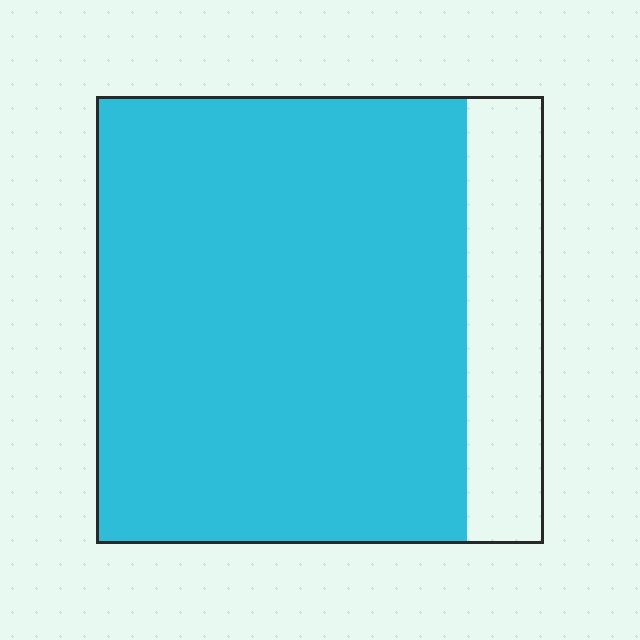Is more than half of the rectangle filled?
Yes.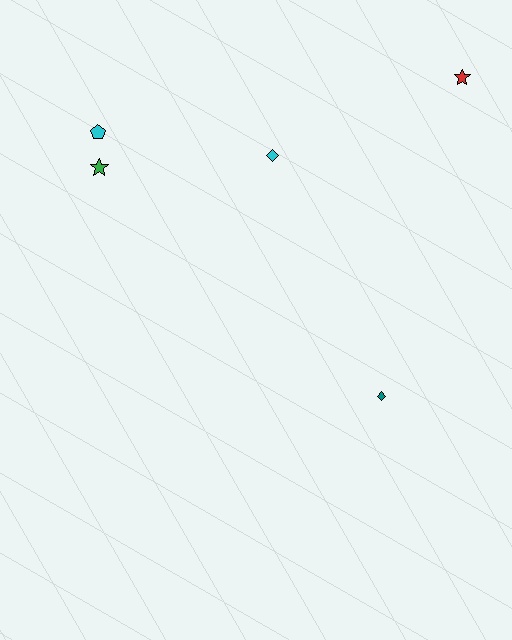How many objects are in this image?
There are 5 objects.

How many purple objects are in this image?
There are no purple objects.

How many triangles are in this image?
There are no triangles.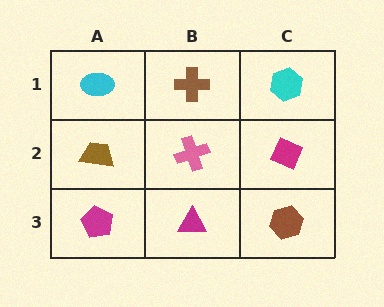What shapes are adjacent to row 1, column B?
A pink cross (row 2, column B), a cyan ellipse (row 1, column A), a cyan hexagon (row 1, column C).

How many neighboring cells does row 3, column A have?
2.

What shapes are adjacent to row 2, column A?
A cyan ellipse (row 1, column A), a magenta pentagon (row 3, column A), a pink cross (row 2, column B).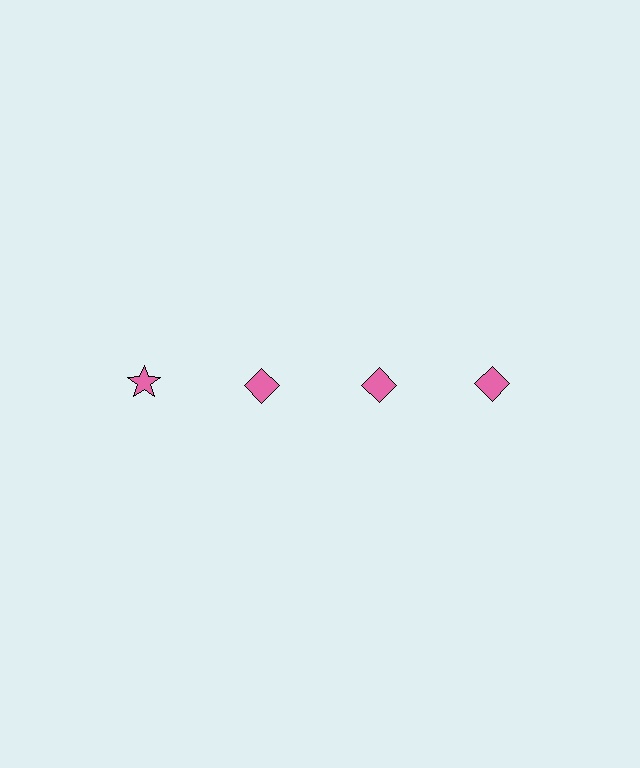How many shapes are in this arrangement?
There are 4 shapes arranged in a grid pattern.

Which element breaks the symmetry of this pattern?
The pink star in the top row, leftmost column breaks the symmetry. All other shapes are pink diamonds.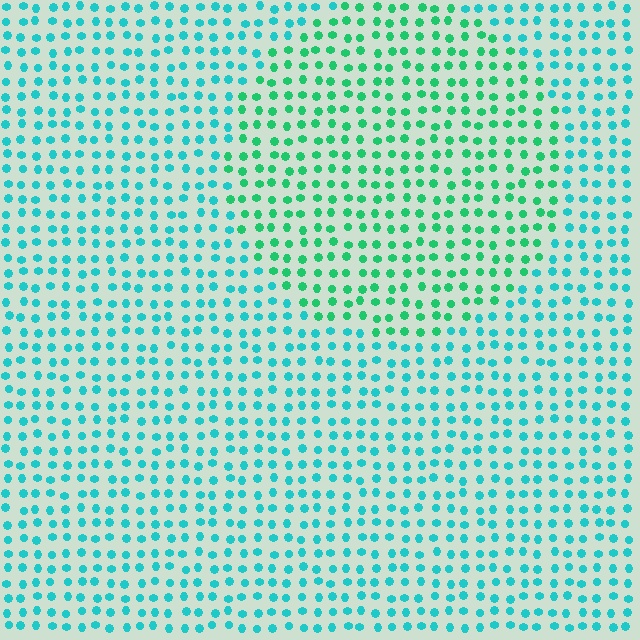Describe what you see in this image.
The image is filled with small cyan elements in a uniform arrangement. A circle-shaped region is visible where the elements are tinted to a slightly different hue, forming a subtle color boundary.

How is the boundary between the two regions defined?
The boundary is defined purely by a slight shift in hue (about 32 degrees). Spacing, size, and orientation are identical on both sides.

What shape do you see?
I see a circle.